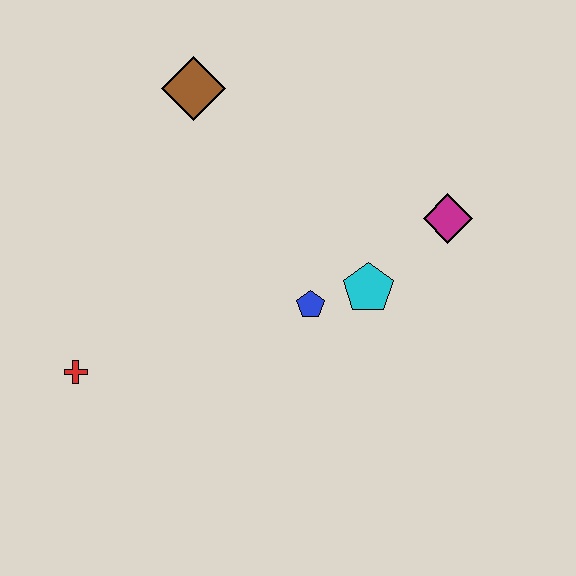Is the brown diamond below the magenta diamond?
No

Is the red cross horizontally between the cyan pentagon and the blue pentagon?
No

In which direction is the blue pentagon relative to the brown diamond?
The blue pentagon is below the brown diamond.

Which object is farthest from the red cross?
The magenta diamond is farthest from the red cross.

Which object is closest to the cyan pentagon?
The blue pentagon is closest to the cyan pentagon.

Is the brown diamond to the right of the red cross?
Yes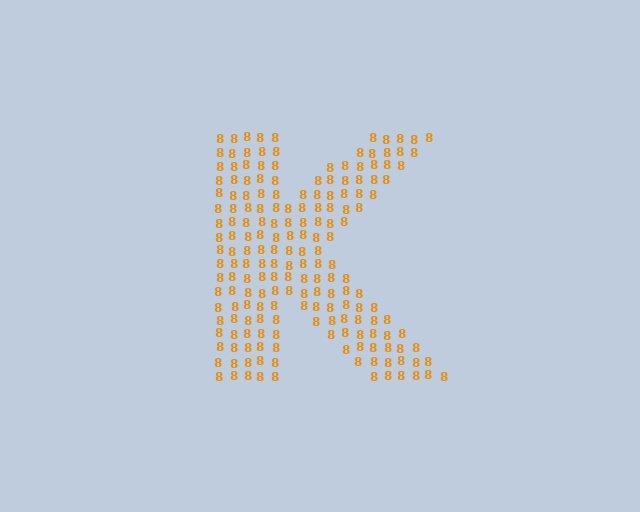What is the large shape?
The large shape is the letter K.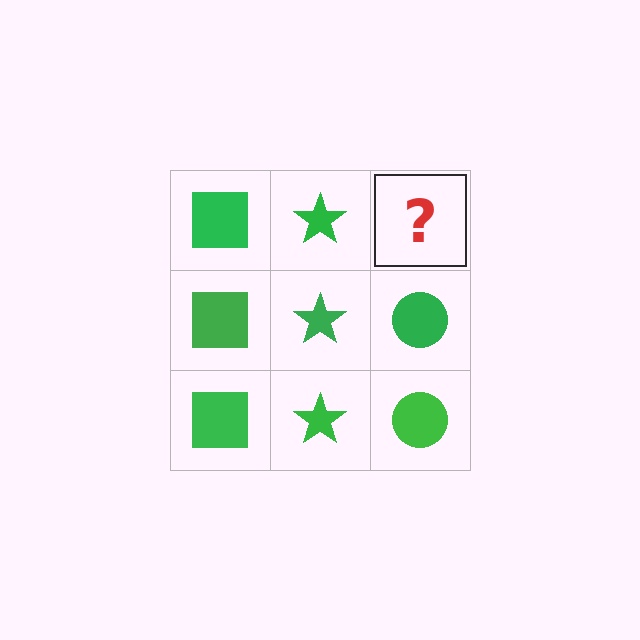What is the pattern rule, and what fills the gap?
The rule is that each column has a consistent shape. The gap should be filled with a green circle.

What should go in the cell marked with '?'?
The missing cell should contain a green circle.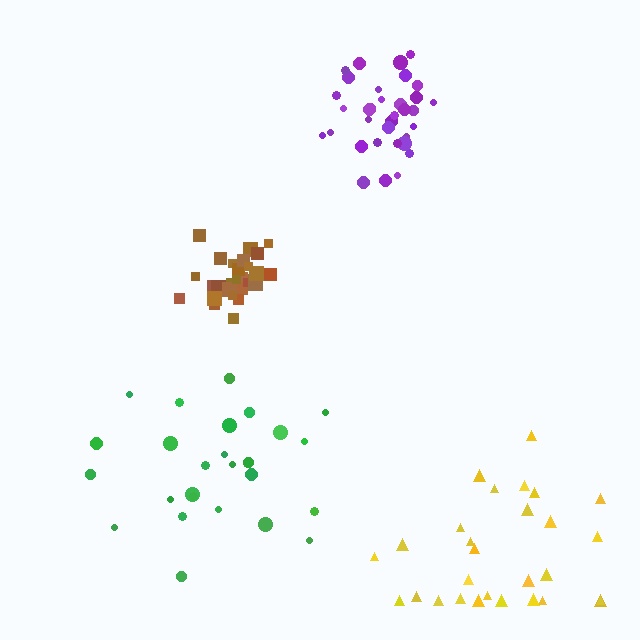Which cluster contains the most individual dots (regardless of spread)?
Purple (34).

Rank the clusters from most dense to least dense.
brown, purple, green, yellow.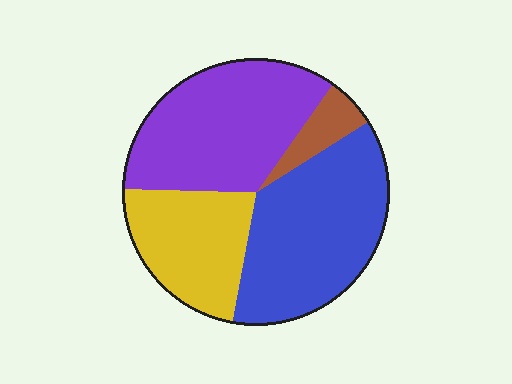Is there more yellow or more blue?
Blue.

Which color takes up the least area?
Brown, at roughly 5%.